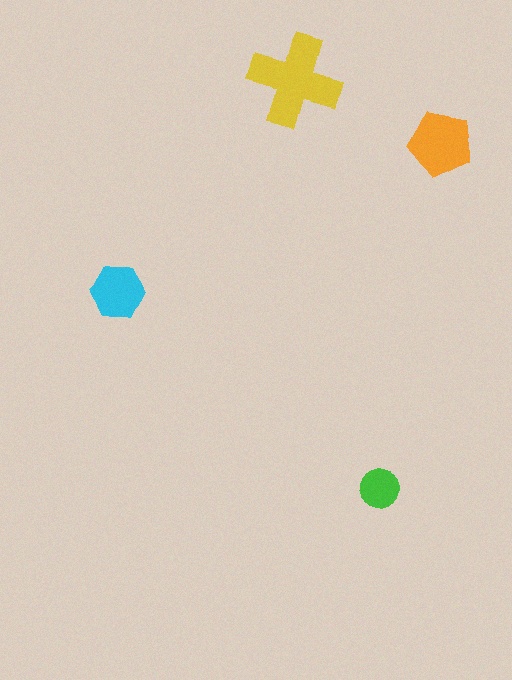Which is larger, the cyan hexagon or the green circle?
The cyan hexagon.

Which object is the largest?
The yellow cross.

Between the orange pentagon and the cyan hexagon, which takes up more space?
The orange pentagon.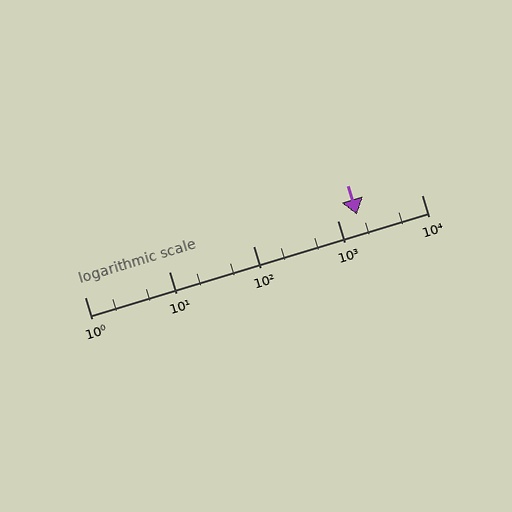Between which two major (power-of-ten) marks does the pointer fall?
The pointer is between 1000 and 10000.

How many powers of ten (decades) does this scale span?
The scale spans 4 decades, from 1 to 10000.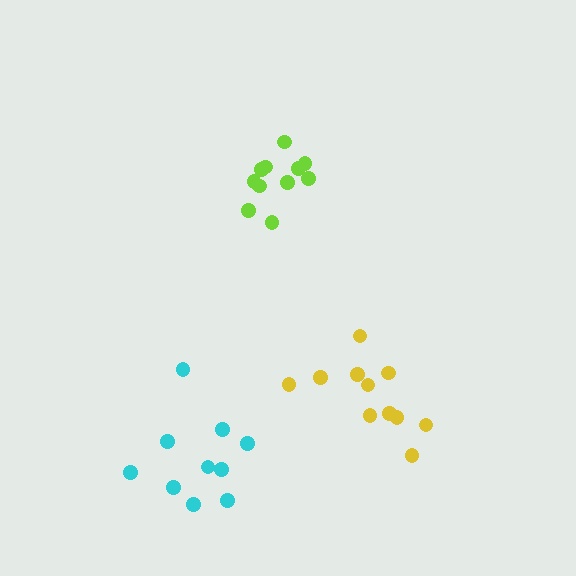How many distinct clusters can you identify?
There are 3 distinct clusters.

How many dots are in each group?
Group 1: 12 dots, Group 2: 11 dots, Group 3: 10 dots (33 total).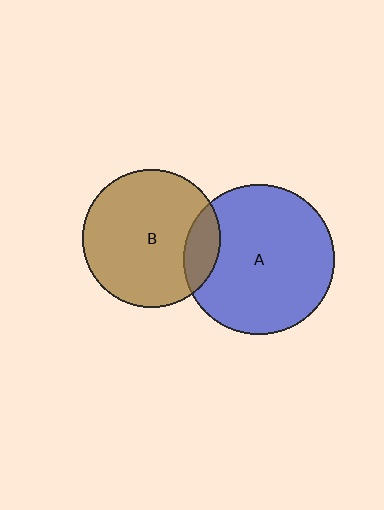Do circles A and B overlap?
Yes.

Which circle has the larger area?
Circle A (blue).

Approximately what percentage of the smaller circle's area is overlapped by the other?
Approximately 15%.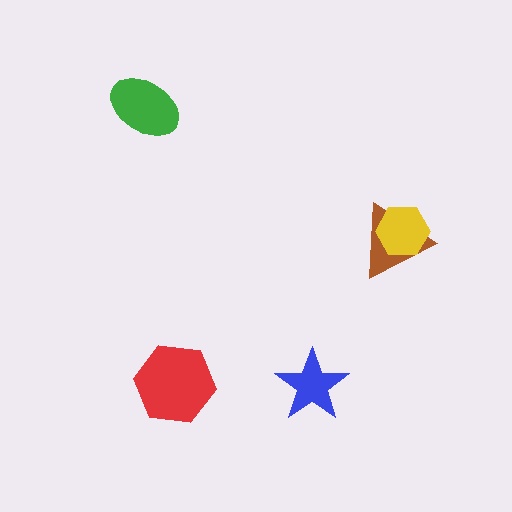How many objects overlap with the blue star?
0 objects overlap with the blue star.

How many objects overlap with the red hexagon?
0 objects overlap with the red hexagon.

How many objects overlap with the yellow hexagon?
1 object overlaps with the yellow hexagon.